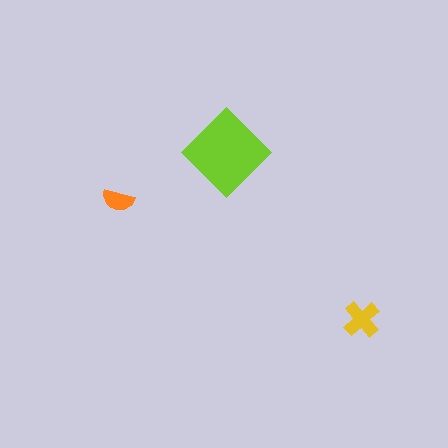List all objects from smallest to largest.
The orange semicircle, the yellow cross, the lime diamond.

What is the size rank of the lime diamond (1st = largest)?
1st.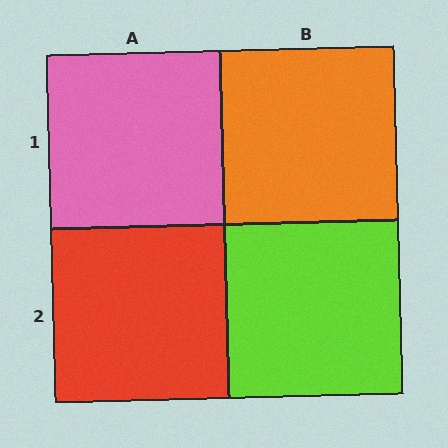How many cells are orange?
1 cell is orange.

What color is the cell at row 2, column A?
Red.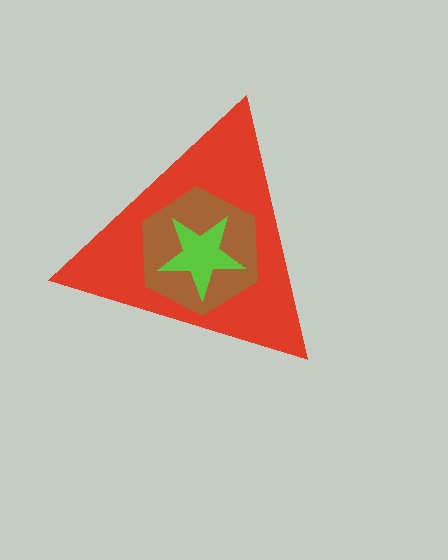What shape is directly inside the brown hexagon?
The lime star.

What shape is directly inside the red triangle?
The brown hexagon.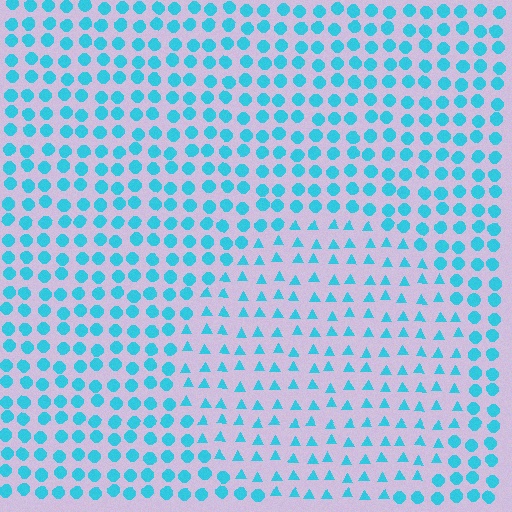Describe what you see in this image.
The image is filled with small cyan elements arranged in a uniform grid. A circle-shaped region contains triangles, while the surrounding area contains circles. The boundary is defined purely by the change in element shape.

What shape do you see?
I see a circle.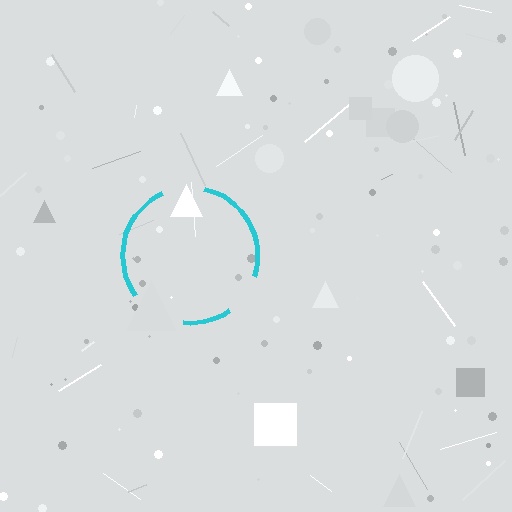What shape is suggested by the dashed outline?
The dashed outline suggests a circle.